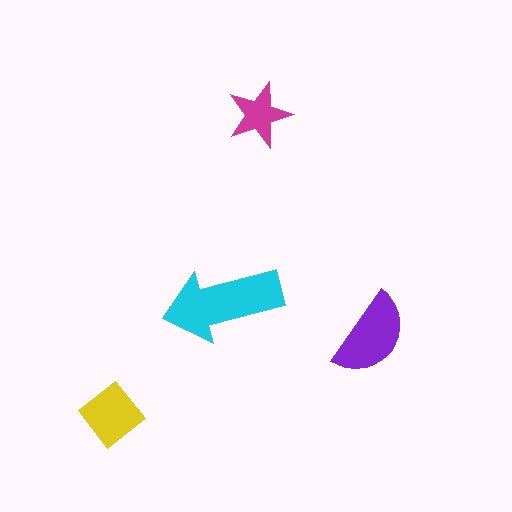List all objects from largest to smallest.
The cyan arrow, the purple semicircle, the yellow diamond, the magenta star.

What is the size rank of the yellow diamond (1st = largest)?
3rd.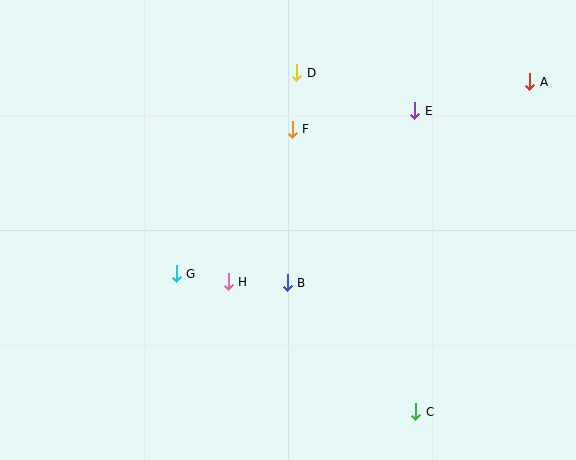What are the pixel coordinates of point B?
Point B is at (287, 283).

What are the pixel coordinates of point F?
Point F is at (292, 129).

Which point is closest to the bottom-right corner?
Point C is closest to the bottom-right corner.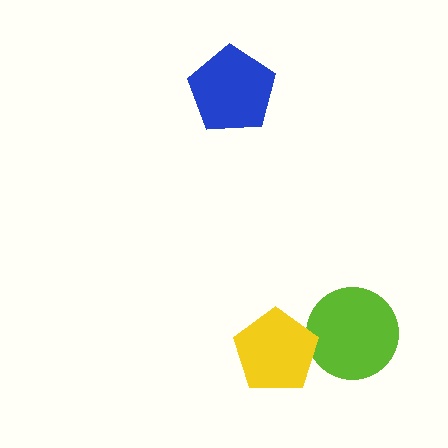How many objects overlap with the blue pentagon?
0 objects overlap with the blue pentagon.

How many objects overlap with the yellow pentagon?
1 object overlaps with the yellow pentagon.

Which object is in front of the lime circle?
The yellow pentagon is in front of the lime circle.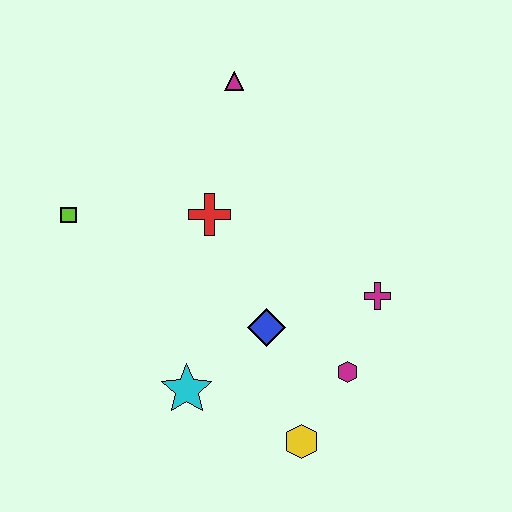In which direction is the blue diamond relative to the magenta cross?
The blue diamond is to the left of the magenta cross.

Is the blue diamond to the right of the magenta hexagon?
No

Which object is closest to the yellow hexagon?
The magenta hexagon is closest to the yellow hexagon.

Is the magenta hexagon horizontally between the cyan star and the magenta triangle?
No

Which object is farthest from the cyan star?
The magenta triangle is farthest from the cyan star.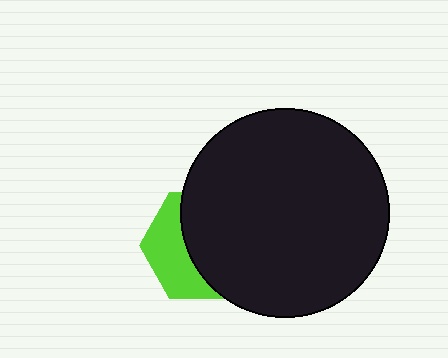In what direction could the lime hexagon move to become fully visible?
The lime hexagon could move left. That would shift it out from behind the black circle entirely.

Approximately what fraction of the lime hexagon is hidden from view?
Roughly 60% of the lime hexagon is hidden behind the black circle.